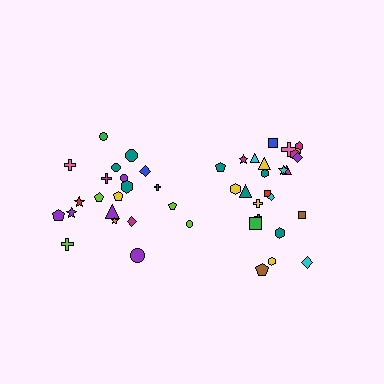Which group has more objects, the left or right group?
The right group.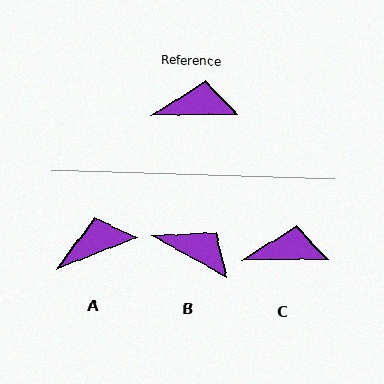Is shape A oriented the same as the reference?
No, it is off by about 22 degrees.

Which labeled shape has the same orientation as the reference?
C.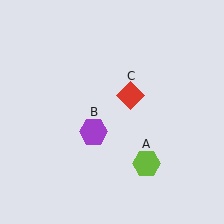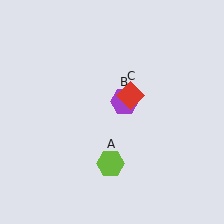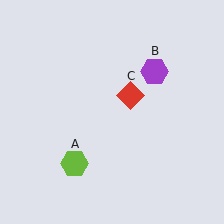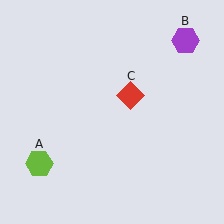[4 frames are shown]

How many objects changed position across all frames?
2 objects changed position: lime hexagon (object A), purple hexagon (object B).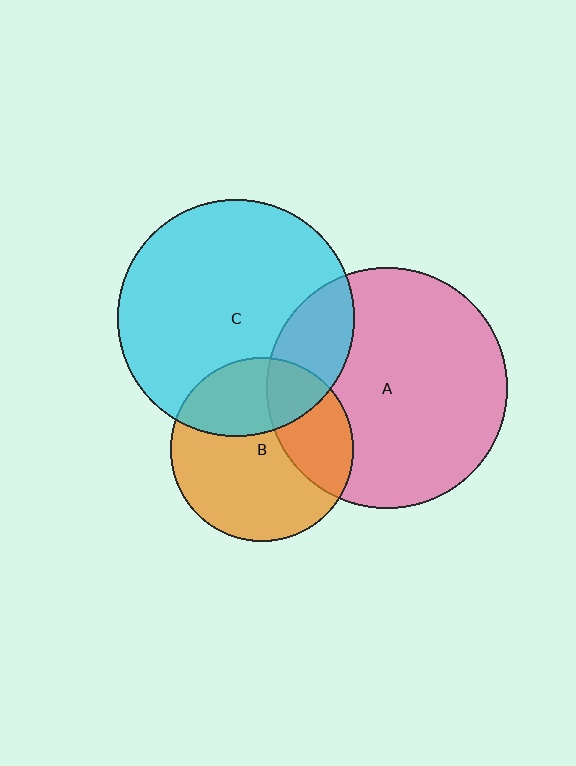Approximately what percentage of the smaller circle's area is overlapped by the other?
Approximately 30%.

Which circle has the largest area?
Circle A (pink).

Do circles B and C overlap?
Yes.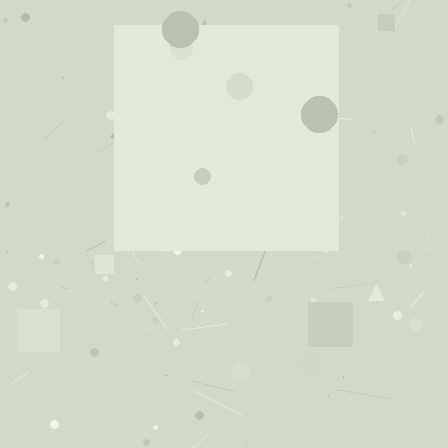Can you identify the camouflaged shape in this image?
The camouflaged shape is a square.